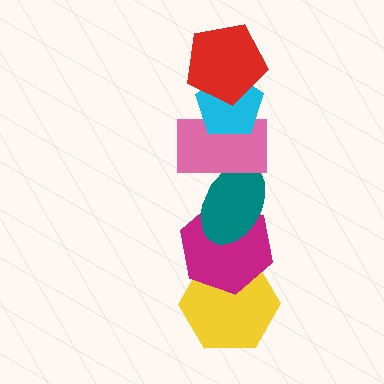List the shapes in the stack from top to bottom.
From top to bottom: the red pentagon, the cyan pentagon, the pink rectangle, the teal ellipse, the magenta hexagon, the yellow hexagon.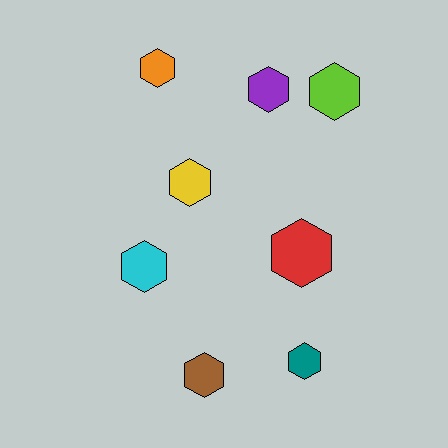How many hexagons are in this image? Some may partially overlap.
There are 8 hexagons.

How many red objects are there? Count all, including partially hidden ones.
There is 1 red object.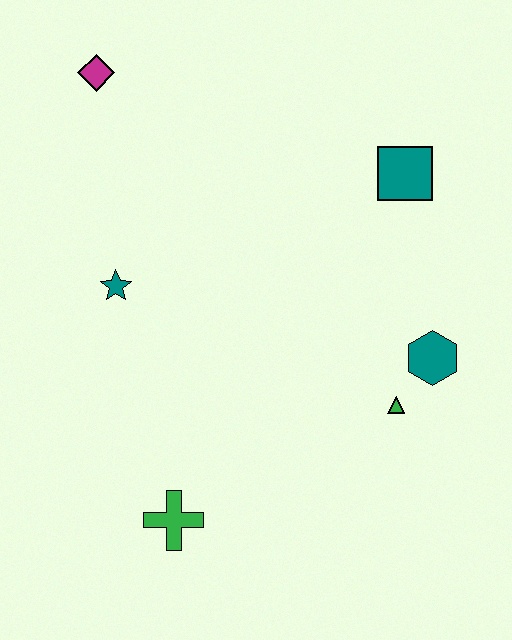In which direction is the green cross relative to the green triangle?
The green cross is to the left of the green triangle.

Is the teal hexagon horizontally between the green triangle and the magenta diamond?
No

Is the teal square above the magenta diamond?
No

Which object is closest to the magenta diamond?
The teal star is closest to the magenta diamond.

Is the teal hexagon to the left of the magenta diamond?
No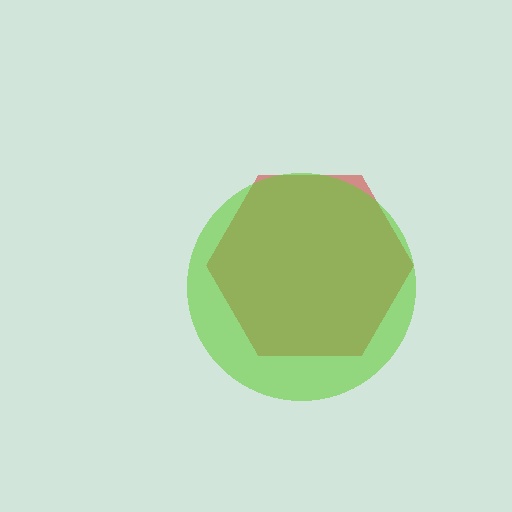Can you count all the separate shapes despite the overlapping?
Yes, there are 2 separate shapes.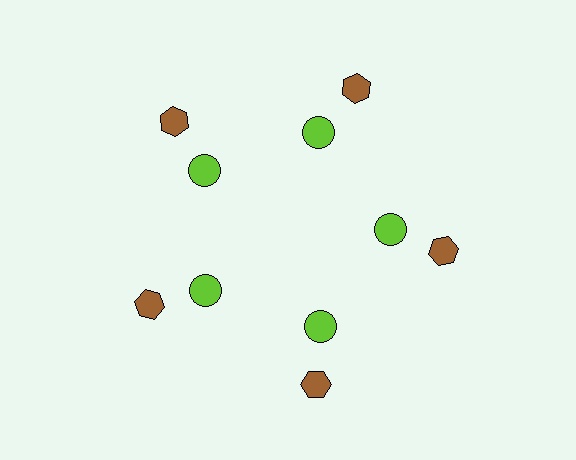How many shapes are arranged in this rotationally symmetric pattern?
There are 10 shapes, arranged in 5 groups of 2.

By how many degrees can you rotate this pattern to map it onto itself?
The pattern maps onto itself every 72 degrees of rotation.